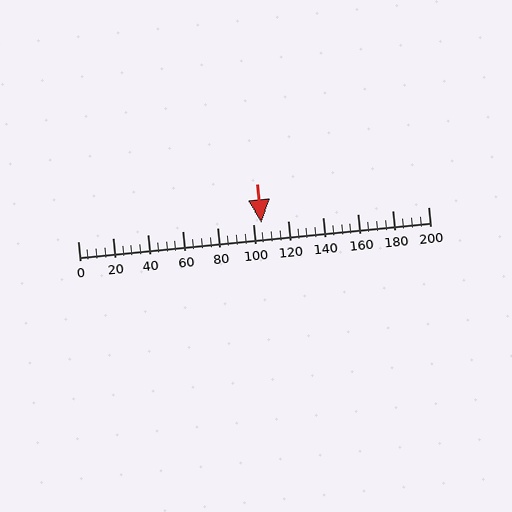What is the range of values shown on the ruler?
The ruler shows values from 0 to 200.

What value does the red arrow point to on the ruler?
The red arrow points to approximately 105.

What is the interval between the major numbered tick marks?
The major tick marks are spaced 20 units apart.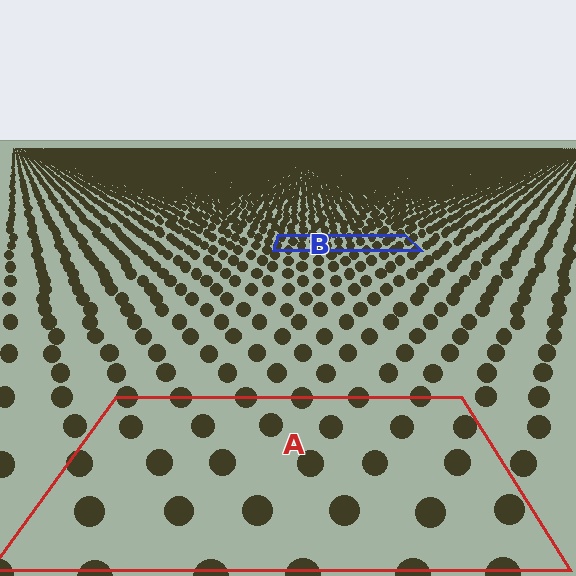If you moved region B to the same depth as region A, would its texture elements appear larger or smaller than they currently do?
They would appear larger. At a closer depth, the same texture elements are projected at a bigger on-screen size.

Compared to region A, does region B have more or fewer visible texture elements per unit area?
Region B has more texture elements per unit area — they are packed more densely because it is farther away.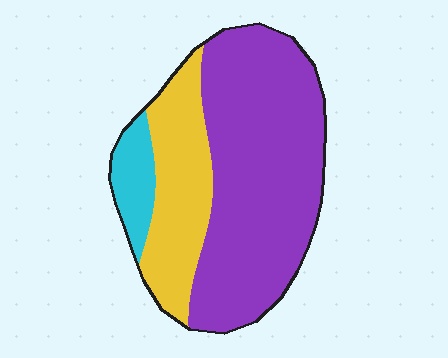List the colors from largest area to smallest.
From largest to smallest: purple, yellow, cyan.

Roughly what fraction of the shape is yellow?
Yellow takes up between a sixth and a third of the shape.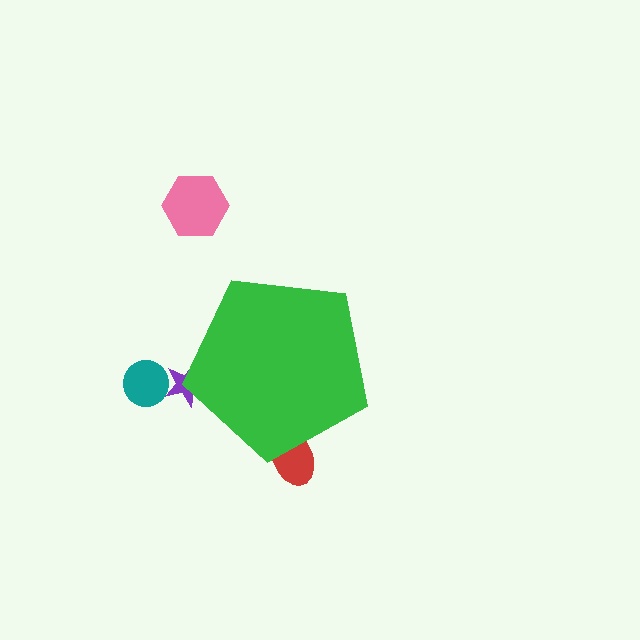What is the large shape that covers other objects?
A green pentagon.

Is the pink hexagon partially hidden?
No, the pink hexagon is fully visible.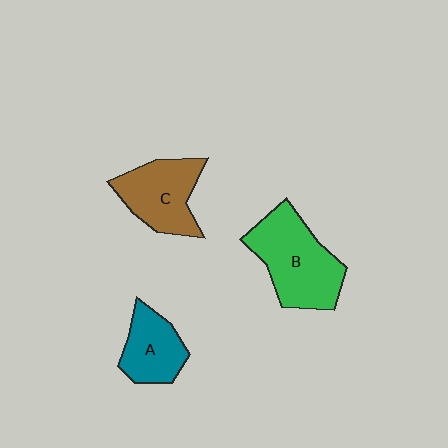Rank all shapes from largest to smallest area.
From largest to smallest: B (green), C (brown), A (teal).